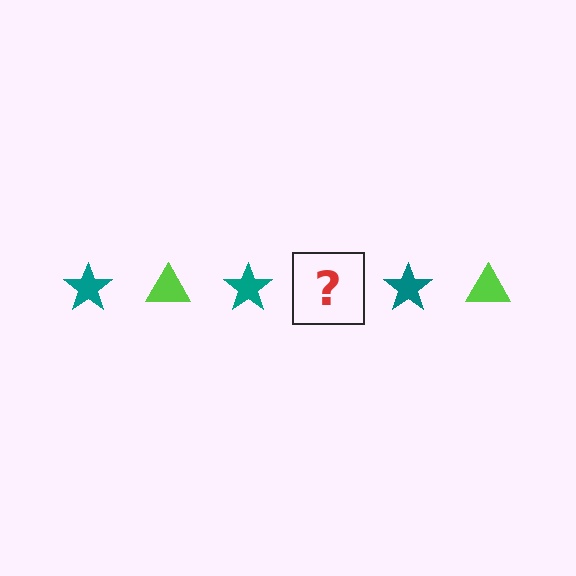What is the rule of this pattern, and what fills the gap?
The rule is that the pattern alternates between teal star and lime triangle. The gap should be filled with a lime triangle.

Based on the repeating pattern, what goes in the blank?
The blank should be a lime triangle.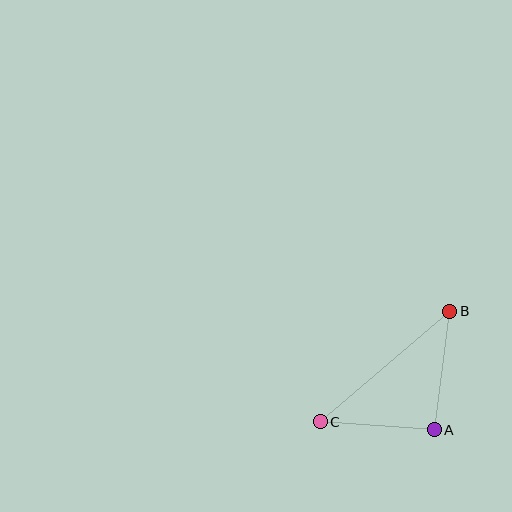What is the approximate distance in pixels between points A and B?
The distance between A and B is approximately 119 pixels.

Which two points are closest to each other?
Points A and C are closest to each other.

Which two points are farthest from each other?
Points B and C are farthest from each other.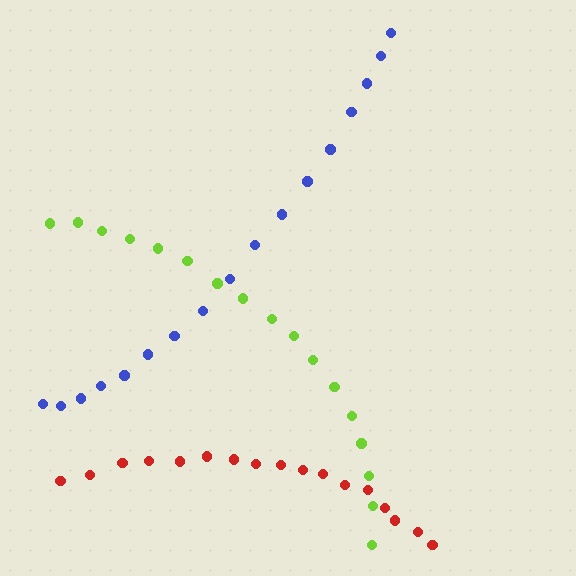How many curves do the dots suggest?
There are 3 distinct paths.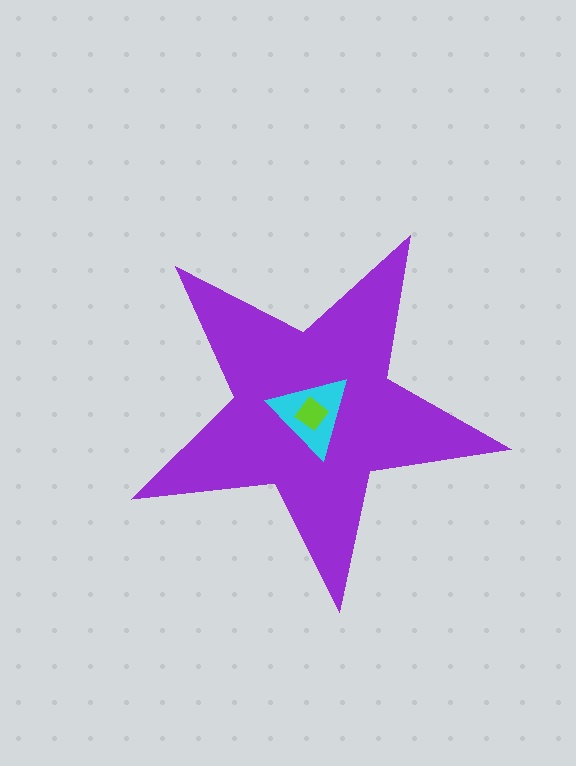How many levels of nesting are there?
3.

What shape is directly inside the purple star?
The cyan triangle.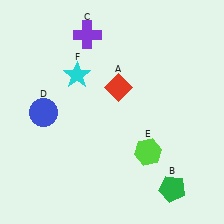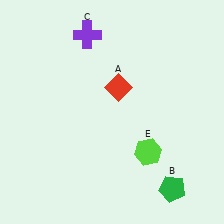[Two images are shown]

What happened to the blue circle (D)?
The blue circle (D) was removed in Image 2. It was in the bottom-left area of Image 1.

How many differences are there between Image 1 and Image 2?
There are 2 differences between the two images.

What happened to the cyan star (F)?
The cyan star (F) was removed in Image 2. It was in the top-left area of Image 1.